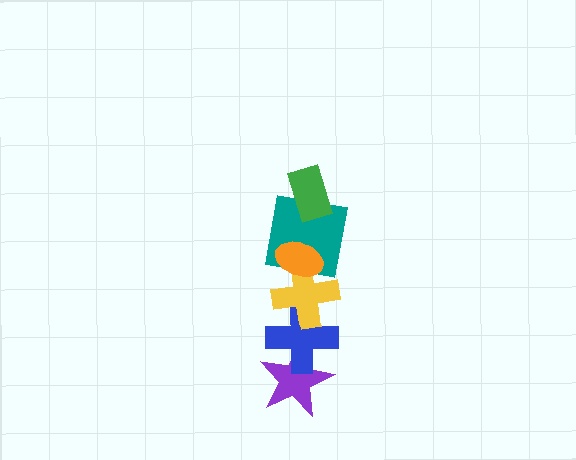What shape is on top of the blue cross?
The yellow cross is on top of the blue cross.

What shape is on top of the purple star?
The blue cross is on top of the purple star.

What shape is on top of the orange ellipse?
The green rectangle is on top of the orange ellipse.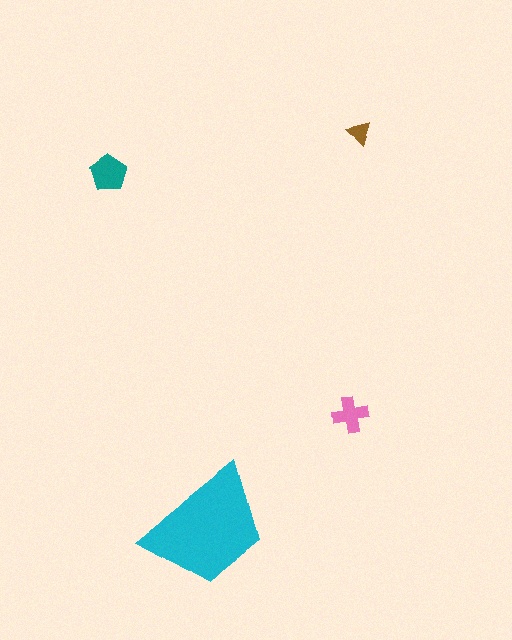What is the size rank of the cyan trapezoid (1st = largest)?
1st.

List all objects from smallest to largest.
The brown triangle, the pink cross, the teal pentagon, the cyan trapezoid.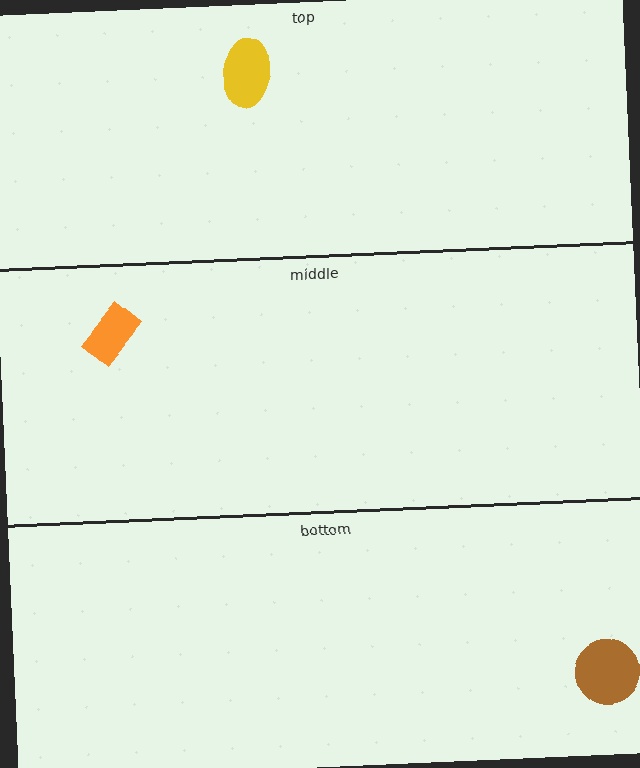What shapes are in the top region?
The yellow ellipse.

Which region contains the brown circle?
The bottom region.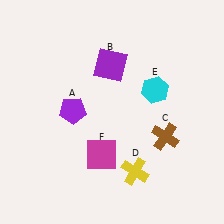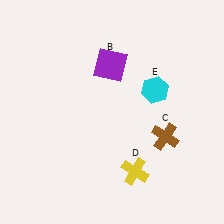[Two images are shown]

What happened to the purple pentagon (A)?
The purple pentagon (A) was removed in Image 2. It was in the top-left area of Image 1.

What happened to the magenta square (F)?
The magenta square (F) was removed in Image 2. It was in the bottom-left area of Image 1.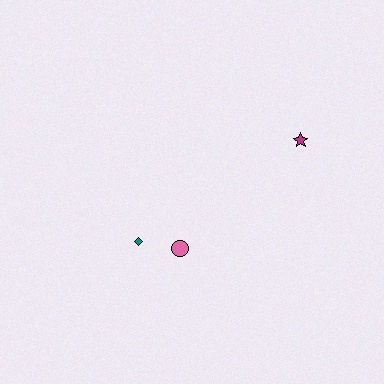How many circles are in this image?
There is 1 circle.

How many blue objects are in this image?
There are no blue objects.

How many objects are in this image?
There are 3 objects.